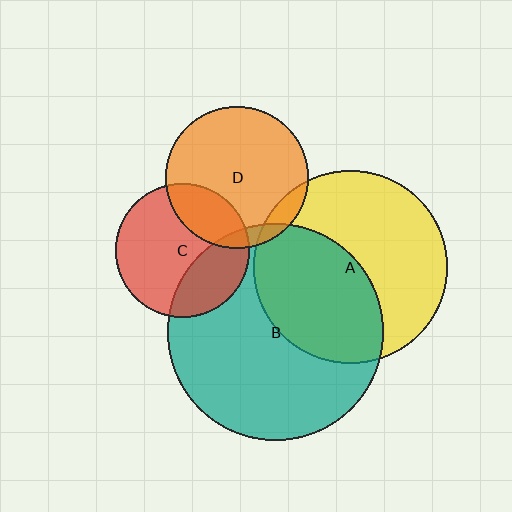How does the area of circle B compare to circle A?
Approximately 1.3 times.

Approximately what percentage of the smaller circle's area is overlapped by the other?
Approximately 10%.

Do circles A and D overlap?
Yes.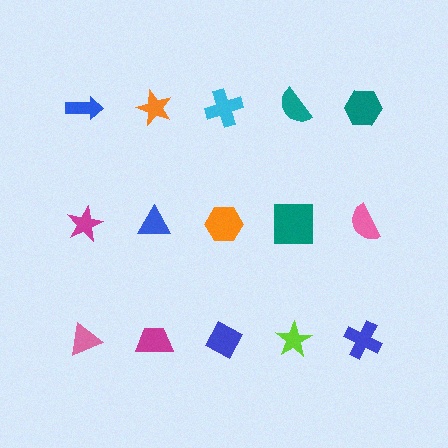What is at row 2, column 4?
A teal square.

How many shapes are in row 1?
5 shapes.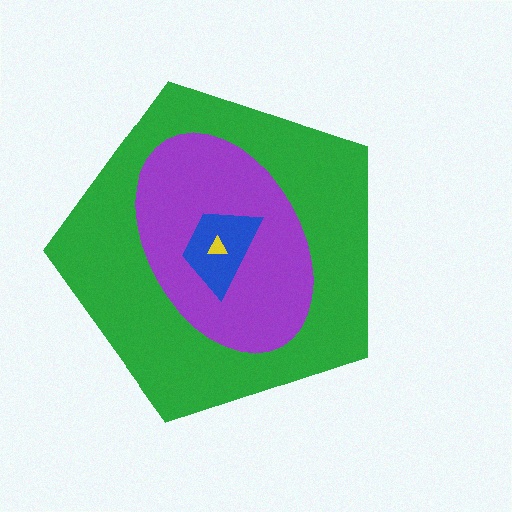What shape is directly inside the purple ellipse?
The blue trapezoid.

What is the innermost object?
The yellow triangle.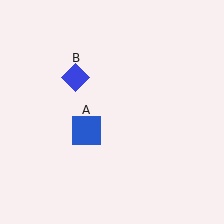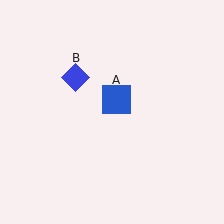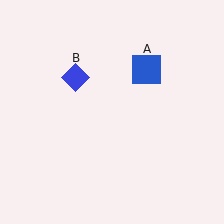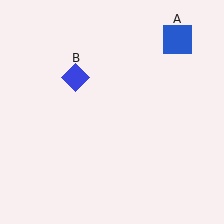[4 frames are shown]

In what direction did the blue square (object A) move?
The blue square (object A) moved up and to the right.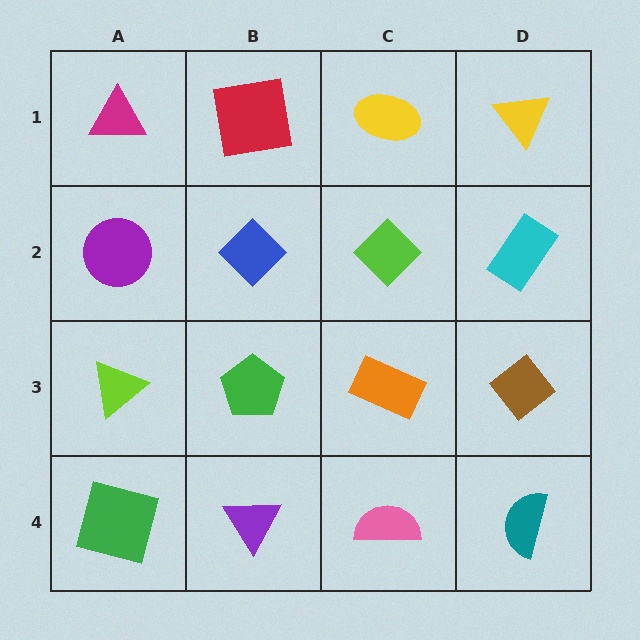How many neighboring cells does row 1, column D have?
2.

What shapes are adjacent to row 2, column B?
A red square (row 1, column B), a green pentagon (row 3, column B), a purple circle (row 2, column A), a lime diamond (row 2, column C).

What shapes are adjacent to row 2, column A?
A magenta triangle (row 1, column A), a lime triangle (row 3, column A), a blue diamond (row 2, column B).